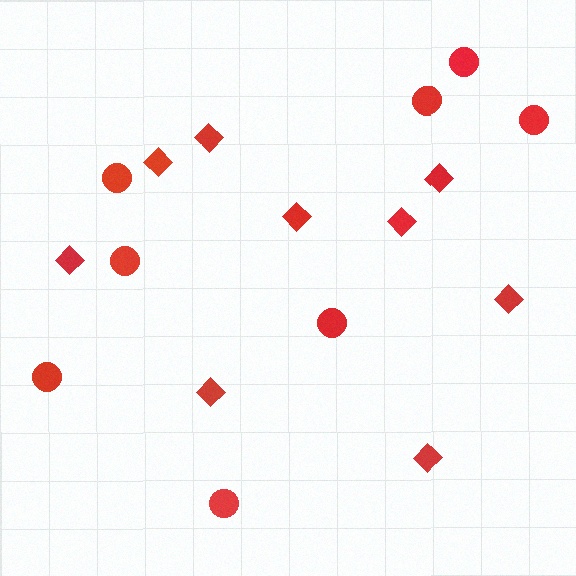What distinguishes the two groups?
There are 2 groups: one group of diamonds (9) and one group of circles (8).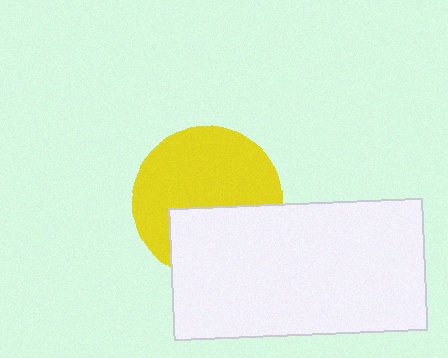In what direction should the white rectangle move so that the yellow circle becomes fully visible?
The white rectangle should move down. That is the shortest direction to clear the overlap and leave the yellow circle fully visible.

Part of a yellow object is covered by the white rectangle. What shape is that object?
It is a circle.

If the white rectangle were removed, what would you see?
You would see the complete yellow circle.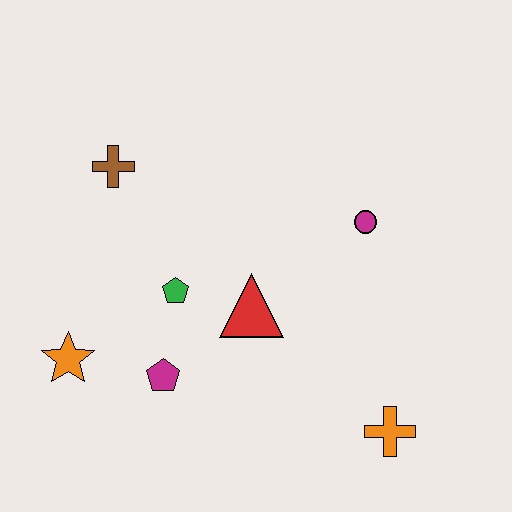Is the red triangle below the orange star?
No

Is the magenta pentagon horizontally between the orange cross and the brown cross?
Yes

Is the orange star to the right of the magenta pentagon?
No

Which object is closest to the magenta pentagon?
The green pentagon is closest to the magenta pentagon.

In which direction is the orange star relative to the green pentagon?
The orange star is to the left of the green pentagon.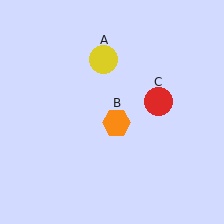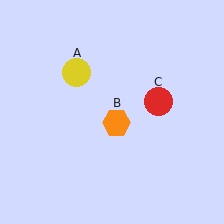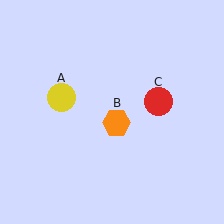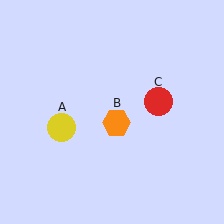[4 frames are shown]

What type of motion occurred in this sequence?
The yellow circle (object A) rotated counterclockwise around the center of the scene.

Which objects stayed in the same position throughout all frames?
Orange hexagon (object B) and red circle (object C) remained stationary.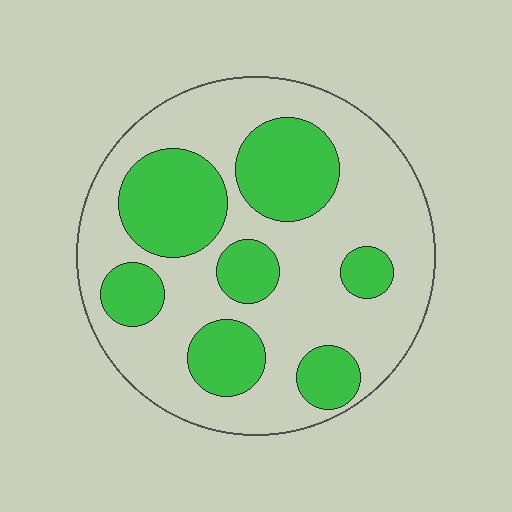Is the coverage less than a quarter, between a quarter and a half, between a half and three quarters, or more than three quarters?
Between a quarter and a half.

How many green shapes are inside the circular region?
7.